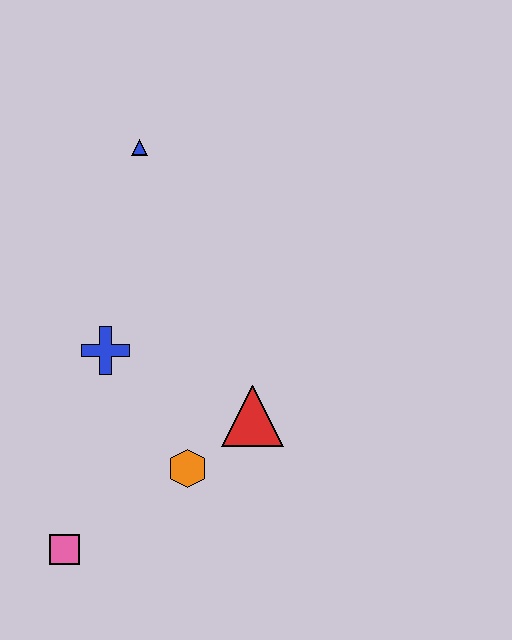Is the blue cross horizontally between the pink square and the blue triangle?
Yes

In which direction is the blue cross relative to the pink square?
The blue cross is above the pink square.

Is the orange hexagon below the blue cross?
Yes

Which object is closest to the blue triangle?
The blue cross is closest to the blue triangle.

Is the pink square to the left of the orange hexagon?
Yes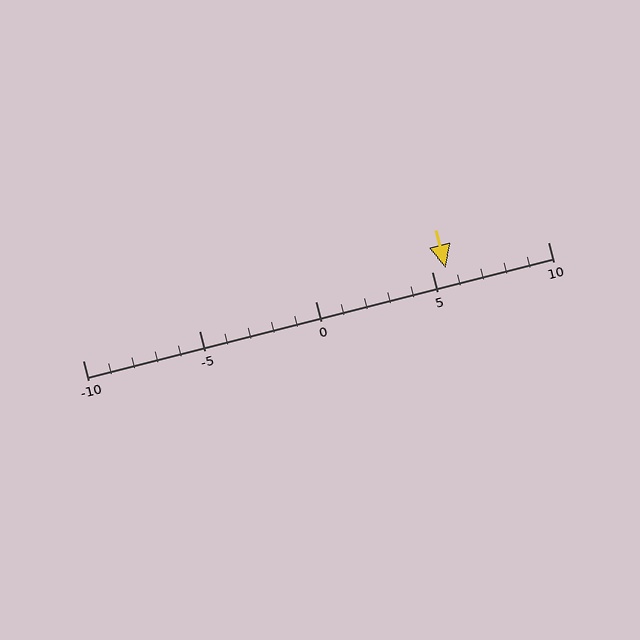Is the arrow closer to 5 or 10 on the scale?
The arrow is closer to 5.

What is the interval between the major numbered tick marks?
The major tick marks are spaced 5 units apart.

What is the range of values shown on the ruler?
The ruler shows values from -10 to 10.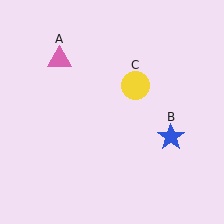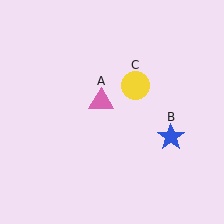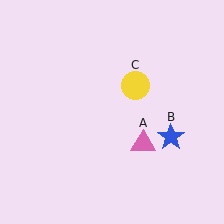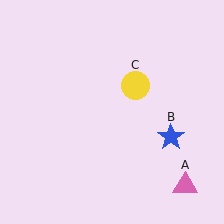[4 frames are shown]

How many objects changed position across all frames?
1 object changed position: pink triangle (object A).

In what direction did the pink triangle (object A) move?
The pink triangle (object A) moved down and to the right.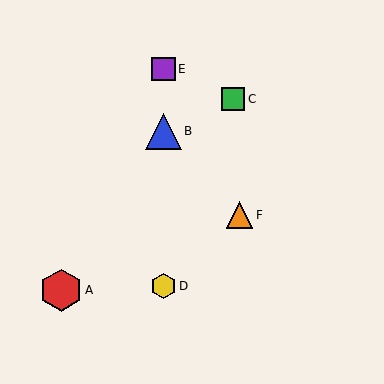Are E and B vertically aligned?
Yes, both are at x≈164.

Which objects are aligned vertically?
Objects B, D, E are aligned vertically.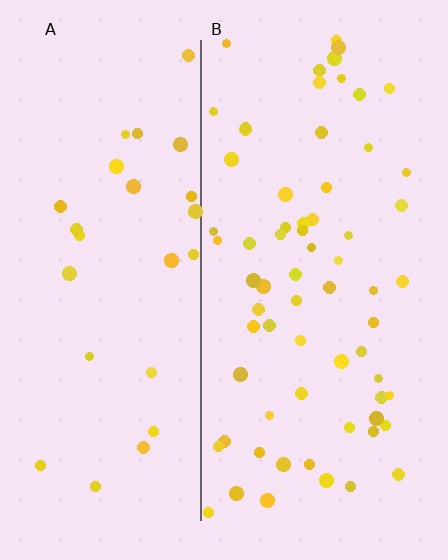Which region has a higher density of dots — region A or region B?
B (the right).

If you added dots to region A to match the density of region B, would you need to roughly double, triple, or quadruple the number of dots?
Approximately triple.